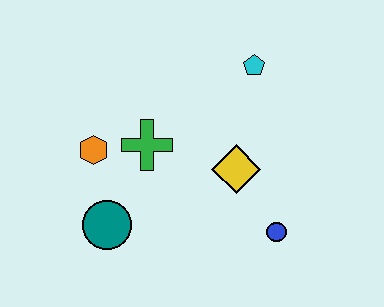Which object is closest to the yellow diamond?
The blue circle is closest to the yellow diamond.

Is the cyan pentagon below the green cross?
No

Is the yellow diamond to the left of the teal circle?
No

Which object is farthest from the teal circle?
The cyan pentagon is farthest from the teal circle.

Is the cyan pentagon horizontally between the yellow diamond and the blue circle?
Yes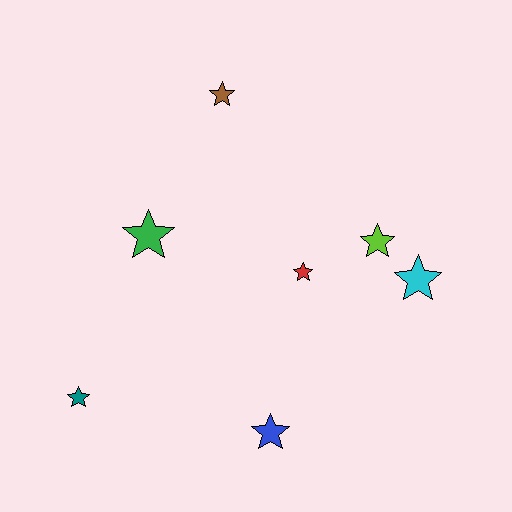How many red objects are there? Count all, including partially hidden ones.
There is 1 red object.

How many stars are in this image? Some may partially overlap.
There are 7 stars.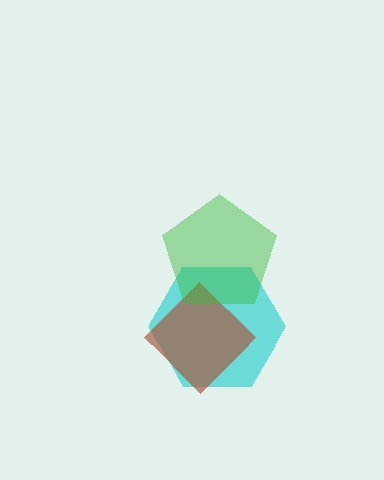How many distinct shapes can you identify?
There are 3 distinct shapes: a cyan hexagon, a brown diamond, a green pentagon.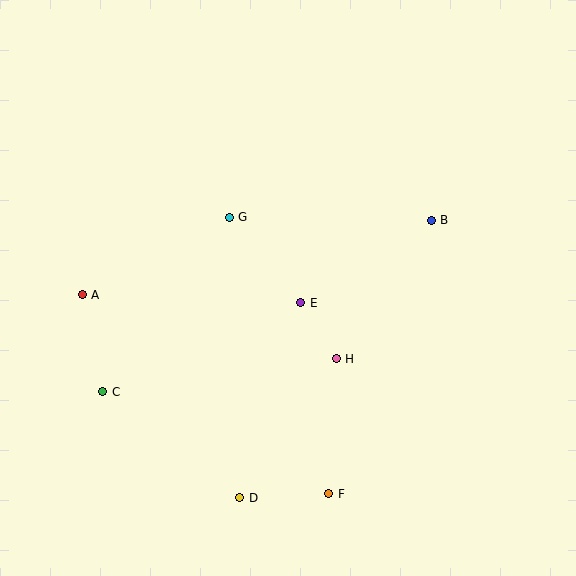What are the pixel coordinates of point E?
Point E is at (301, 303).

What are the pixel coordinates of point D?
Point D is at (240, 498).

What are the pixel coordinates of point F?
Point F is at (329, 494).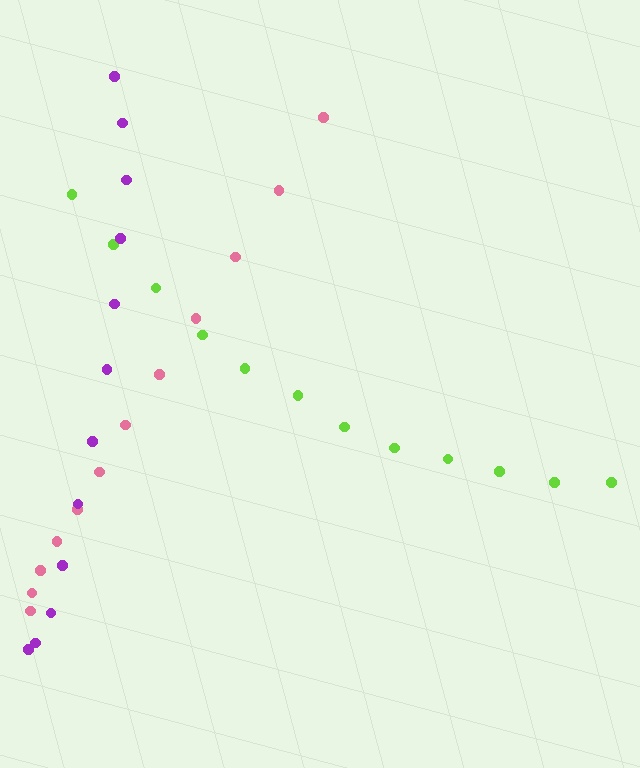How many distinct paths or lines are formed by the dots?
There are 3 distinct paths.